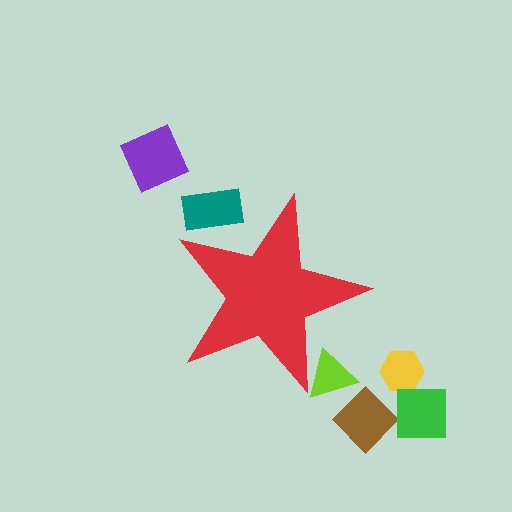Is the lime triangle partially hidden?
Yes, the lime triangle is partially hidden behind the red star.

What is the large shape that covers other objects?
A red star.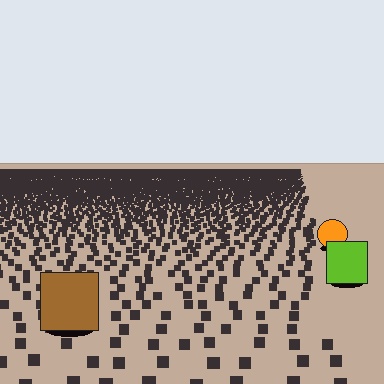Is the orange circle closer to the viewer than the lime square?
No. The lime square is closer — you can tell from the texture gradient: the ground texture is coarser near it.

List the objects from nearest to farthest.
From nearest to farthest: the brown square, the lime square, the orange circle.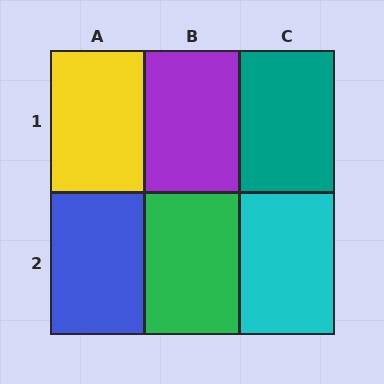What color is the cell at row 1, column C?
Teal.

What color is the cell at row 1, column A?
Yellow.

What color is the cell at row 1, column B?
Purple.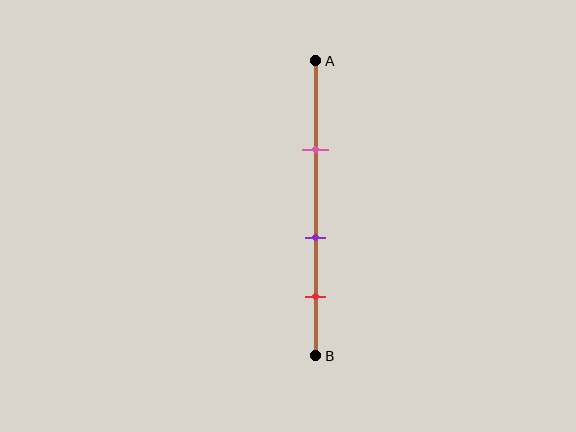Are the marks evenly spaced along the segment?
Yes, the marks are approximately evenly spaced.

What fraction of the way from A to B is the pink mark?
The pink mark is approximately 30% (0.3) of the way from A to B.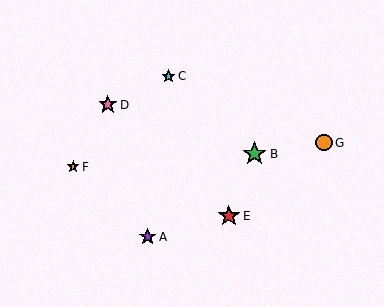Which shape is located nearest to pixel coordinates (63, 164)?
The orange star (labeled F) at (73, 167) is nearest to that location.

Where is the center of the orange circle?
The center of the orange circle is at (324, 143).